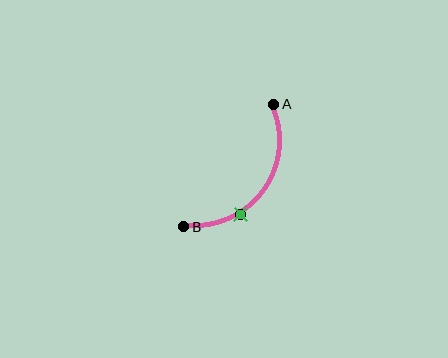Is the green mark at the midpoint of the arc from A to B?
No. The green mark lies on the arc but is closer to endpoint B. The arc midpoint would be at the point on the curve equidistant along the arc from both A and B.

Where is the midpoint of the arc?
The arc midpoint is the point on the curve farthest from the straight line joining A and B. It sits below and to the right of that line.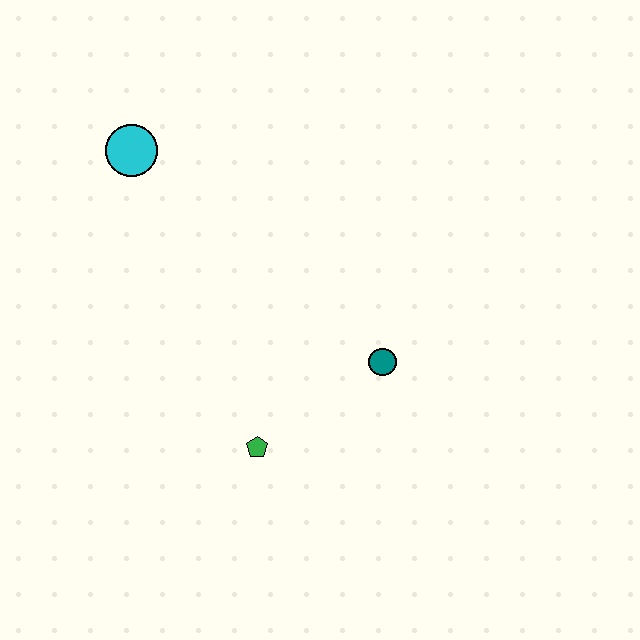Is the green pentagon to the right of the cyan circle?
Yes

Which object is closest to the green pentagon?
The teal circle is closest to the green pentagon.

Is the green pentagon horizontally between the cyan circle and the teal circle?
Yes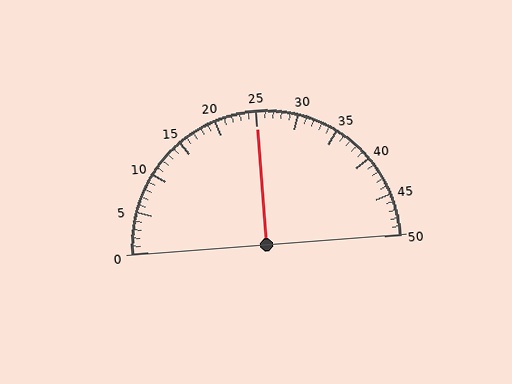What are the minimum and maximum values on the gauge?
The gauge ranges from 0 to 50.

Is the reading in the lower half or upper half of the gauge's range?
The reading is in the upper half of the range (0 to 50).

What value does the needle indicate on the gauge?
The needle indicates approximately 25.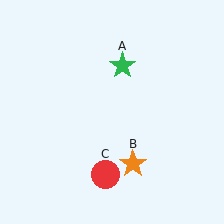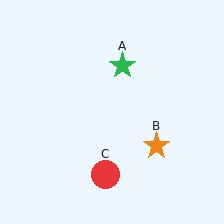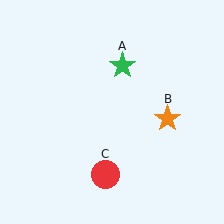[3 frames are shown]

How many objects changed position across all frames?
1 object changed position: orange star (object B).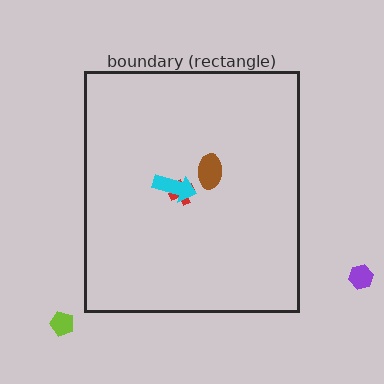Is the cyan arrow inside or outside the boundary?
Inside.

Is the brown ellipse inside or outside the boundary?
Inside.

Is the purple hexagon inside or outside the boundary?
Outside.